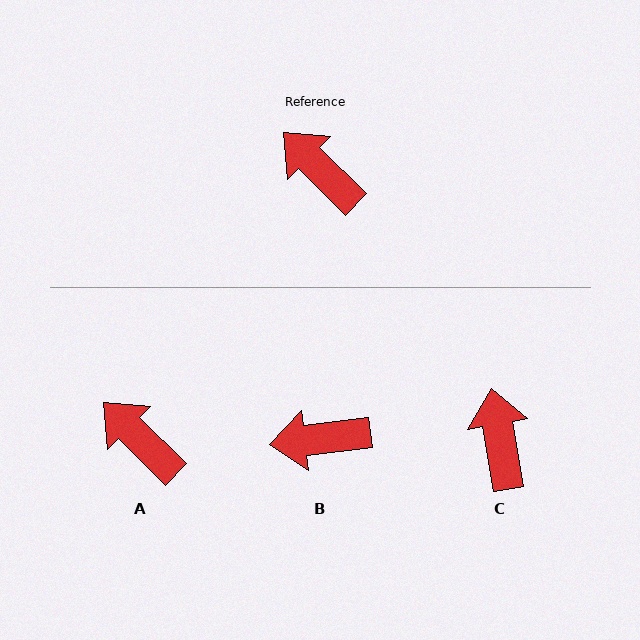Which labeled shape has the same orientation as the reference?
A.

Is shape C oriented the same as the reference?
No, it is off by about 35 degrees.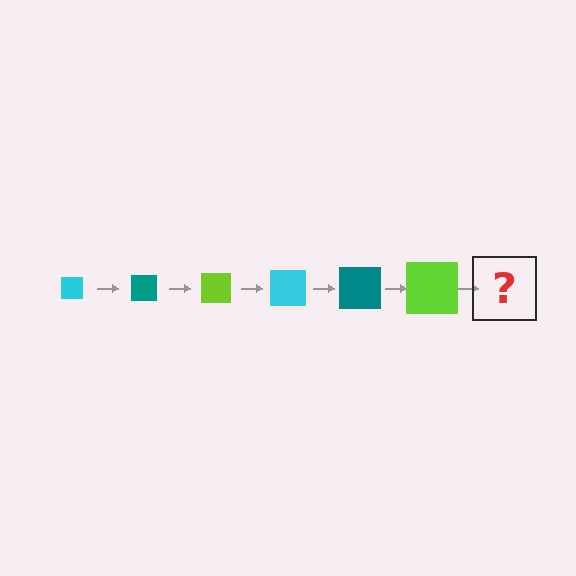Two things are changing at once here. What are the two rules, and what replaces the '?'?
The two rules are that the square grows larger each step and the color cycles through cyan, teal, and lime. The '?' should be a cyan square, larger than the previous one.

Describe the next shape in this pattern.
It should be a cyan square, larger than the previous one.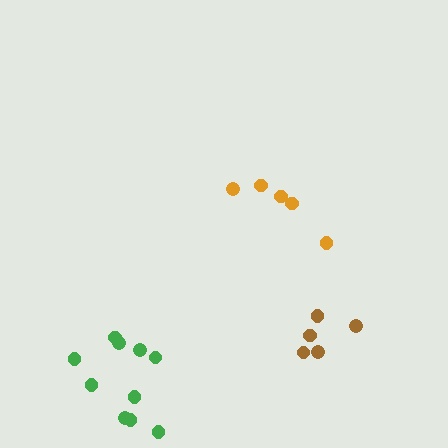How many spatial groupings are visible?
There are 3 spatial groupings.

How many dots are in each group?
Group 1: 5 dots, Group 2: 5 dots, Group 3: 10 dots (20 total).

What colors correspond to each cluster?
The clusters are colored: brown, orange, green.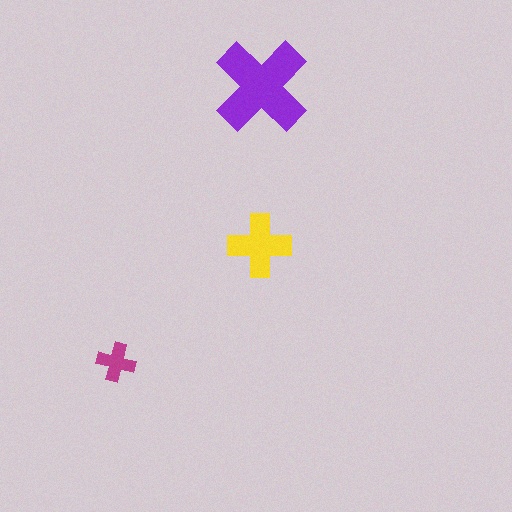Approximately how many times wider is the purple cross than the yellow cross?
About 1.5 times wider.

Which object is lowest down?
The magenta cross is bottommost.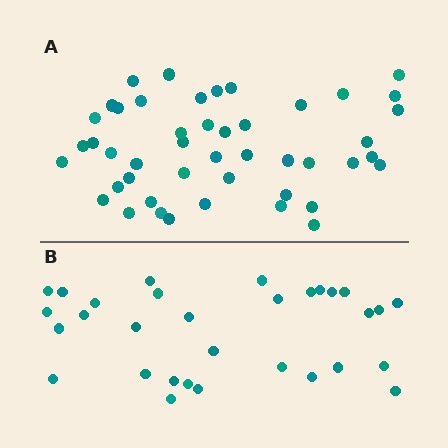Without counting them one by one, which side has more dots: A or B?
Region A (the top region) has more dots.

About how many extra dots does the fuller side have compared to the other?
Region A has approximately 15 more dots than region B.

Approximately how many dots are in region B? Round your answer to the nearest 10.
About 30 dots. (The exact count is 31, which rounds to 30.)